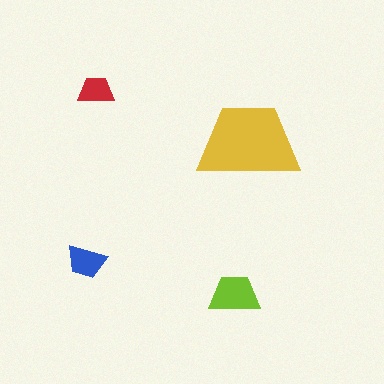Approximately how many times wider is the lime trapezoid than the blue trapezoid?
About 1.5 times wider.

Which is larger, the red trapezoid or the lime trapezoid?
The lime one.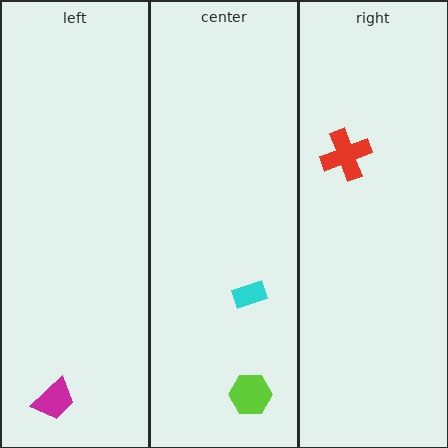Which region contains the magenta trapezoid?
The left region.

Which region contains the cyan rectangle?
The center region.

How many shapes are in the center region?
2.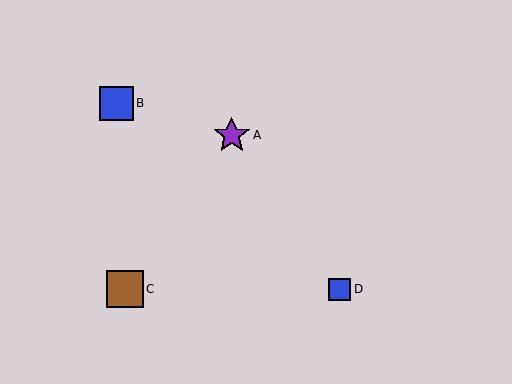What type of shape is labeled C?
Shape C is a brown square.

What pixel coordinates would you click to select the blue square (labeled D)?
Click at (340, 289) to select the blue square D.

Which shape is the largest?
The purple star (labeled A) is the largest.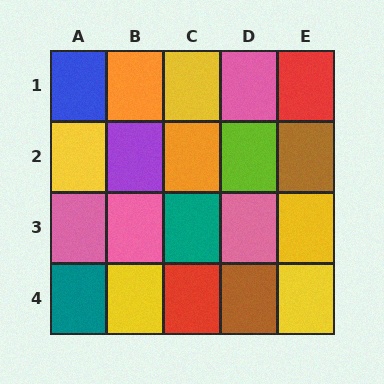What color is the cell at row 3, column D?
Pink.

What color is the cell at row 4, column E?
Yellow.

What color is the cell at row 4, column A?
Teal.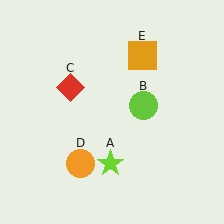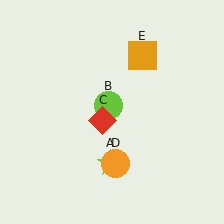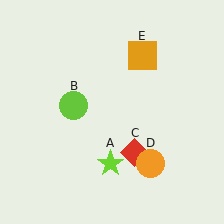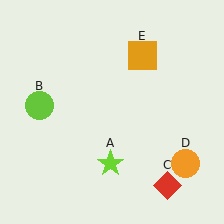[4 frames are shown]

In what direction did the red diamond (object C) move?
The red diamond (object C) moved down and to the right.